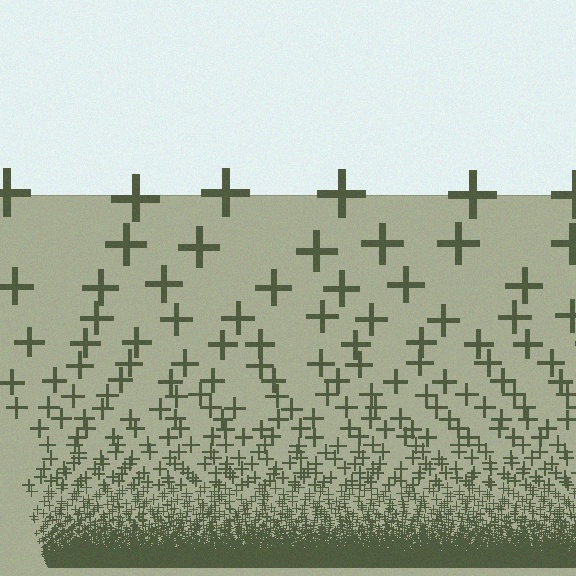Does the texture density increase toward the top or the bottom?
Density increases toward the bottom.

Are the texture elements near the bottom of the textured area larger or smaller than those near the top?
Smaller. The gradient is inverted — elements near the bottom are smaller and denser.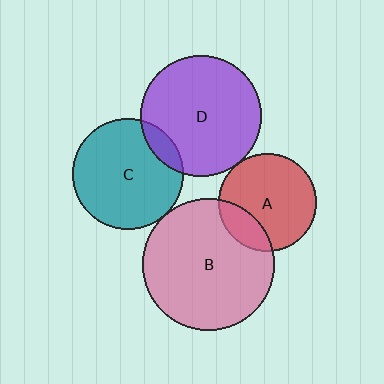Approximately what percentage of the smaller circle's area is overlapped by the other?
Approximately 10%.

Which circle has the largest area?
Circle B (pink).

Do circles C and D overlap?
Yes.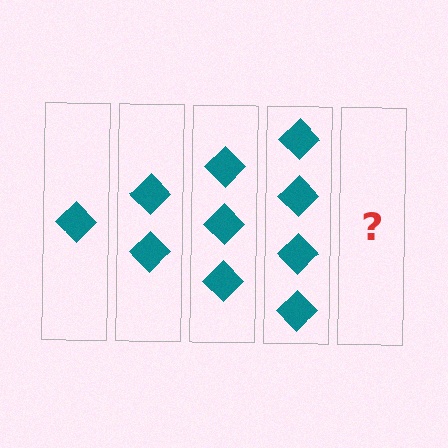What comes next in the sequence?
The next element should be 5 diamonds.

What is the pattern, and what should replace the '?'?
The pattern is that each step adds one more diamond. The '?' should be 5 diamonds.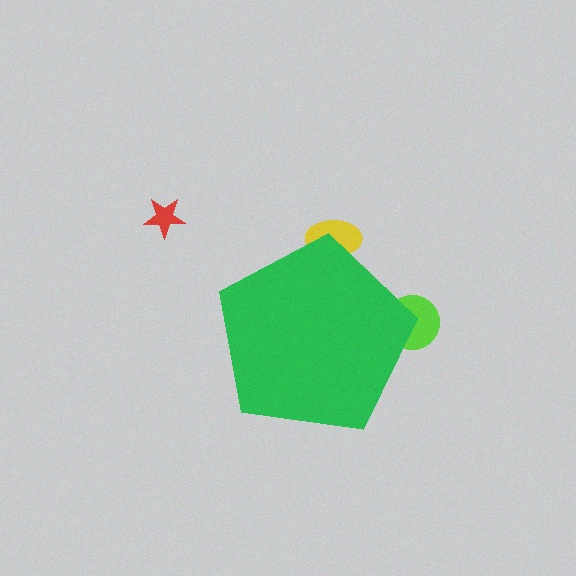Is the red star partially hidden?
No, the red star is fully visible.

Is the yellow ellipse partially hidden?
Yes, the yellow ellipse is partially hidden behind the green pentagon.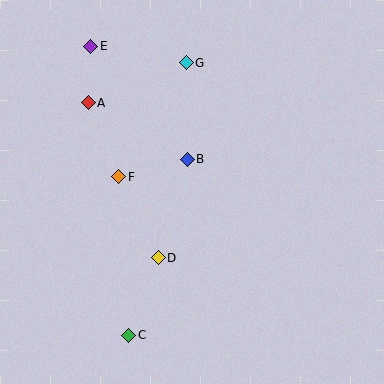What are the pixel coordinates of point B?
Point B is at (187, 159).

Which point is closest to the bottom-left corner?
Point C is closest to the bottom-left corner.